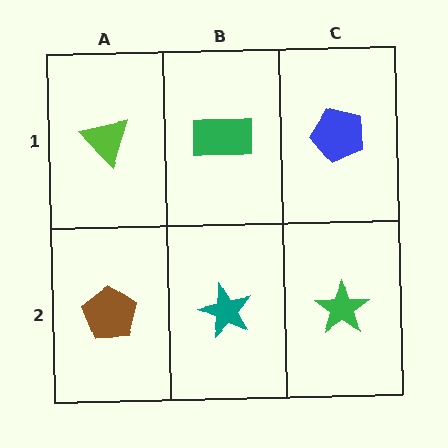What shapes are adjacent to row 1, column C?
A green star (row 2, column C), a green rectangle (row 1, column B).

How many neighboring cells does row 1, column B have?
3.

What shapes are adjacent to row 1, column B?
A teal star (row 2, column B), a lime triangle (row 1, column A), a blue pentagon (row 1, column C).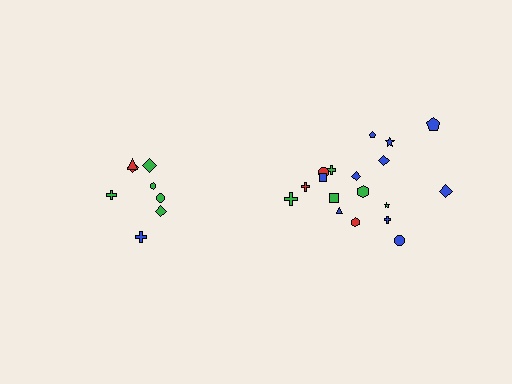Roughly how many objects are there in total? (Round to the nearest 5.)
Roughly 25 objects in total.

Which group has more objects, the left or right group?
The right group.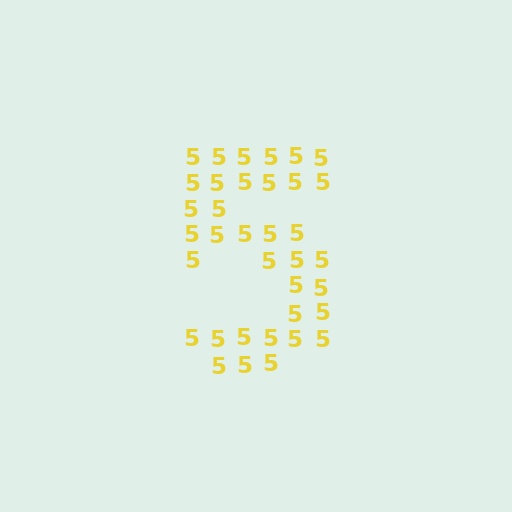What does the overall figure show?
The overall figure shows the digit 5.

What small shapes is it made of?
It is made of small digit 5's.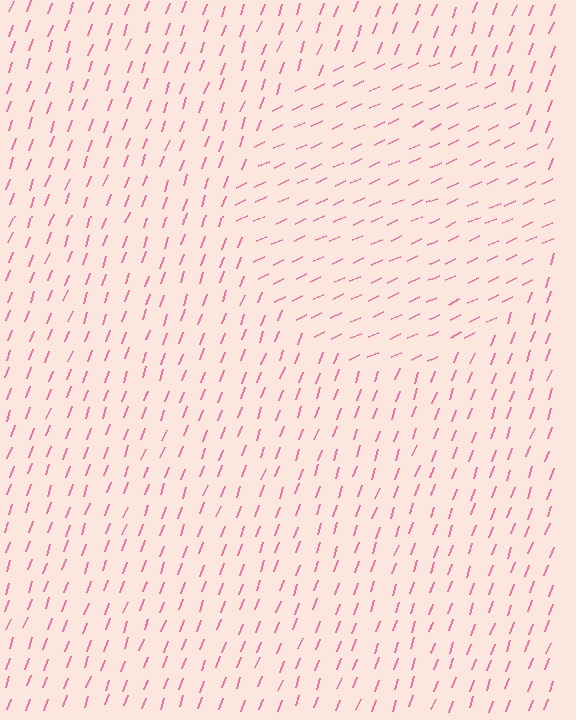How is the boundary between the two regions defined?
The boundary is defined purely by a change in line orientation (approximately 45 degrees difference). All lines are the same color and thickness.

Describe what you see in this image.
The image is filled with small pink line segments. A circle region in the image has lines oriented differently from the surrounding lines, creating a visible texture boundary.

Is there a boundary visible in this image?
Yes, there is a texture boundary formed by a change in line orientation.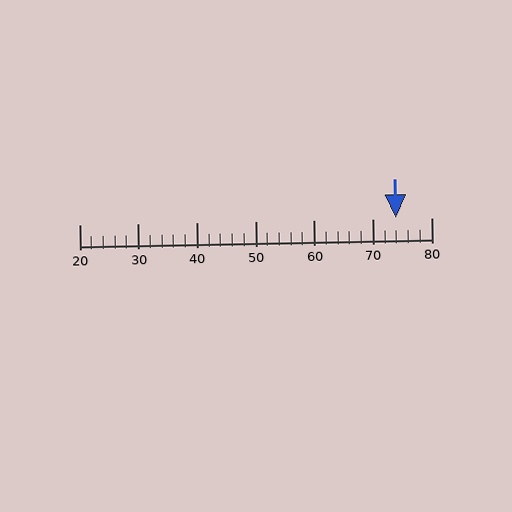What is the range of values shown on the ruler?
The ruler shows values from 20 to 80.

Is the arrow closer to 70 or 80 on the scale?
The arrow is closer to 70.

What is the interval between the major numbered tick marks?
The major tick marks are spaced 10 units apart.